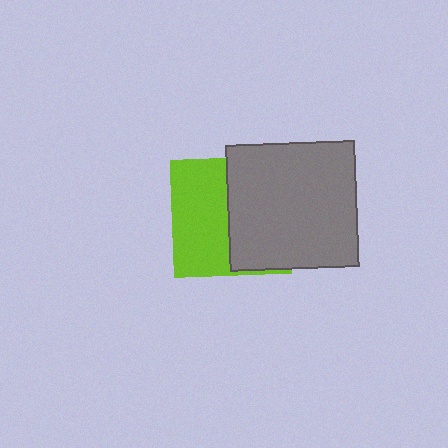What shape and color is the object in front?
The object in front is a gray rectangle.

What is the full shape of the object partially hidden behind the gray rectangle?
The partially hidden object is a lime square.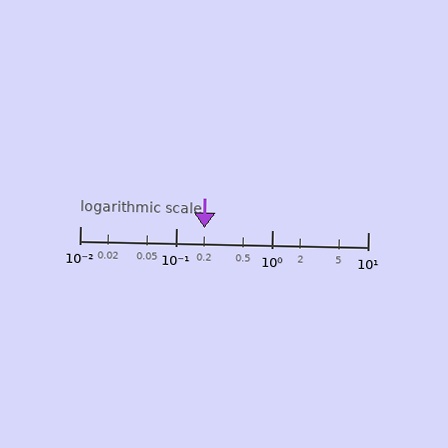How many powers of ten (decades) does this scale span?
The scale spans 3 decades, from 0.01 to 10.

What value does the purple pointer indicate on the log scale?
The pointer indicates approximately 0.2.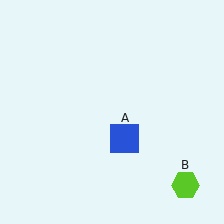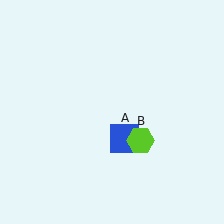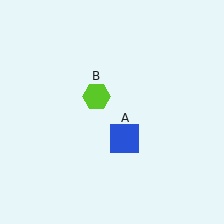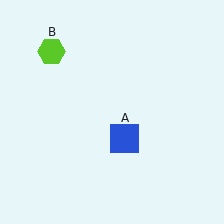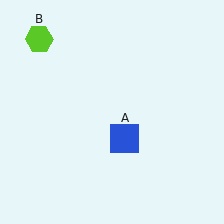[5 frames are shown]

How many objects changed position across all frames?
1 object changed position: lime hexagon (object B).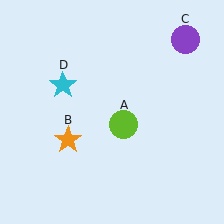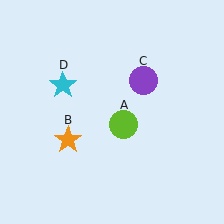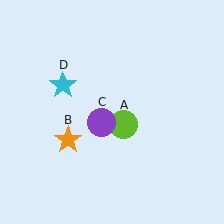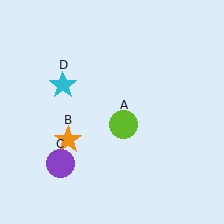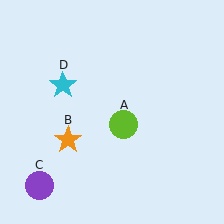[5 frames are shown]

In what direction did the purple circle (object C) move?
The purple circle (object C) moved down and to the left.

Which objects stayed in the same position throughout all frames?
Lime circle (object A) and orange star (object B) and cyan star (object D) remained stationary.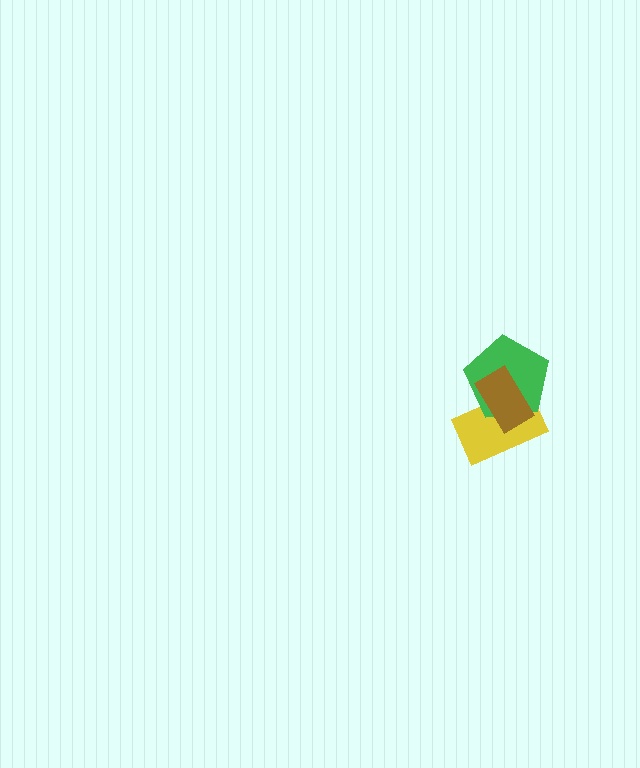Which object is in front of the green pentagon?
The brown rectangle is in front of the green pentagon.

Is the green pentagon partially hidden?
Yes, it is partially covered by another shape.